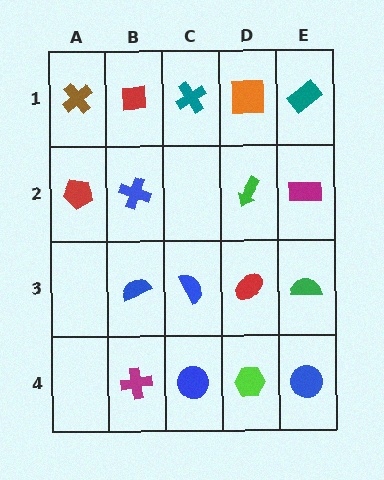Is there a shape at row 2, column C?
No, that cell is empty.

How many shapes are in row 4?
4 shapes.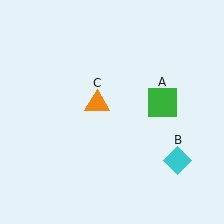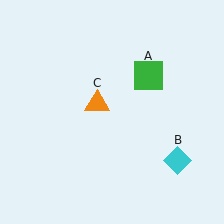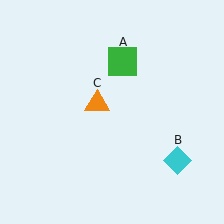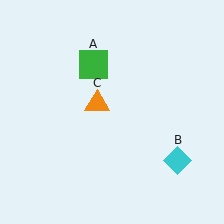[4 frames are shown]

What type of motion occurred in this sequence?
The green square (object A) rotated counterclockwise around the center of the scene.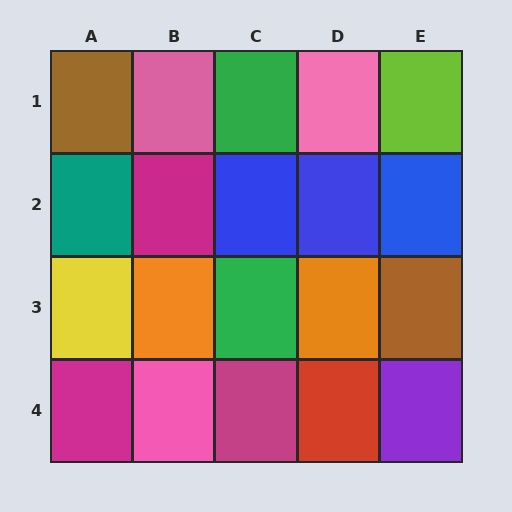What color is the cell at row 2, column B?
Magenta.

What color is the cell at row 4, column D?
Red.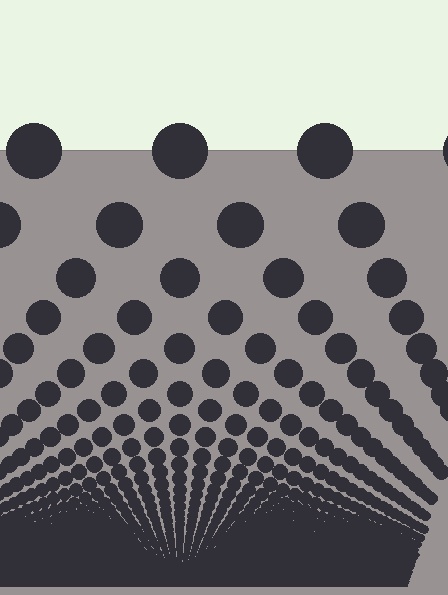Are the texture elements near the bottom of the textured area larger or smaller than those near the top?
Smaller. The gradient is inverted — elements near the bottom are smaller and denser.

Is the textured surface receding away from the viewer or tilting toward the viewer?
The surface appears to tilt toward the viewer. Texture elements get larger and sparser toward the top.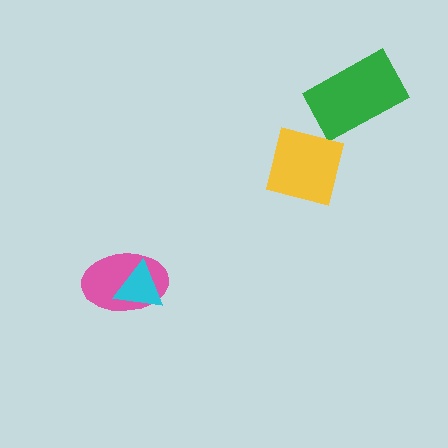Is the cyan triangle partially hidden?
No, no other shape covers it.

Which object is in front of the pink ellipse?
The cyan triangle is in front of the pink ellipse.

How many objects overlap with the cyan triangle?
1 object overlaps with the cyan triangle.